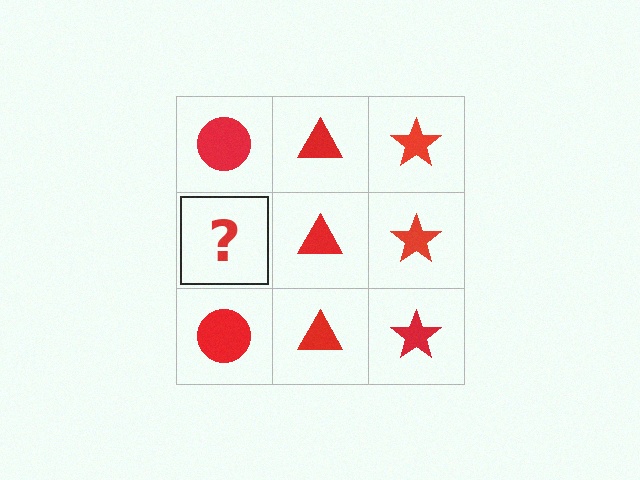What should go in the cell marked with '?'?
The missing cell should contain a red circle.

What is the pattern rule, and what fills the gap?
The rule is that each column has a consistent shape. The gap should be filled with a red circle.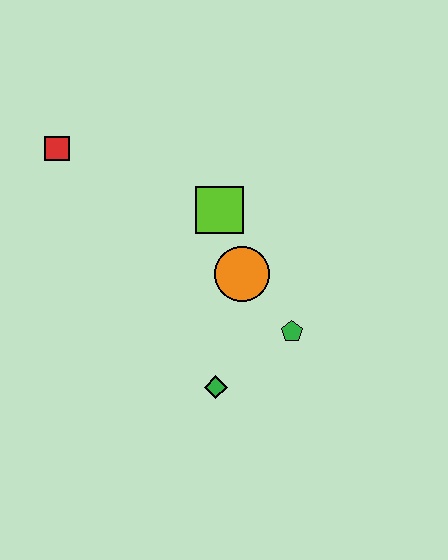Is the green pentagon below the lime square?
Yes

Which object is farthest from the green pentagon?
The red square is farthest from the green pentagon.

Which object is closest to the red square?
The lime square is closest to the red square.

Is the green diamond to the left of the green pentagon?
Yes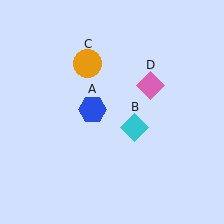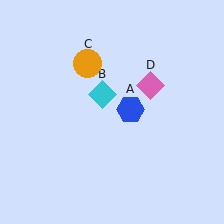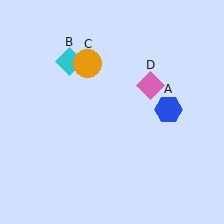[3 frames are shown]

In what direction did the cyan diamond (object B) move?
The cyan diamond (object B) moved up and to the left.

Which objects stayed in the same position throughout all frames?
Orange circle (object C) and pink diamond (object D) remained stationary.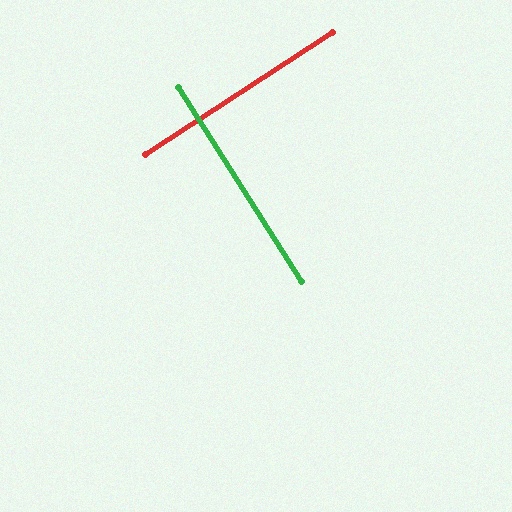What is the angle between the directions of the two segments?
Approximately 89 degrees.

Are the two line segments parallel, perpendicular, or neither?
Perpendicular — they meet at approximately 89°.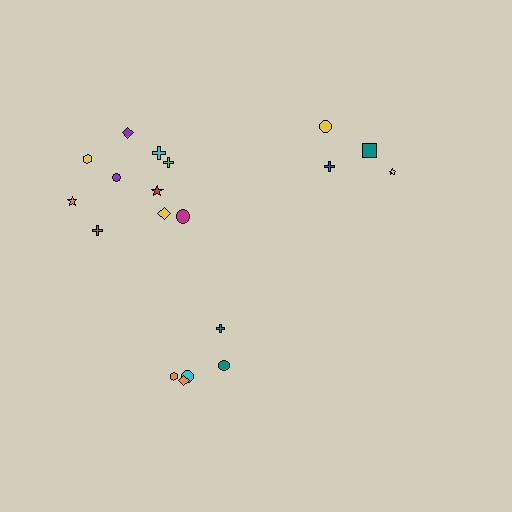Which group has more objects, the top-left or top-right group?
The top-left group.